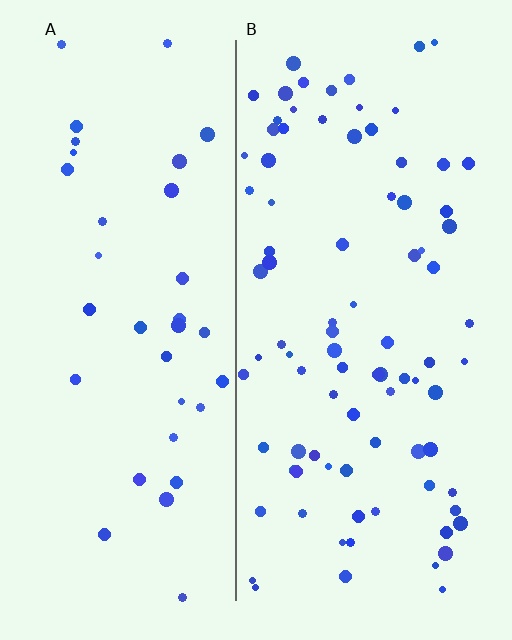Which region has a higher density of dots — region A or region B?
B (the right).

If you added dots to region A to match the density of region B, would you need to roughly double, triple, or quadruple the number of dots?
Approximately double.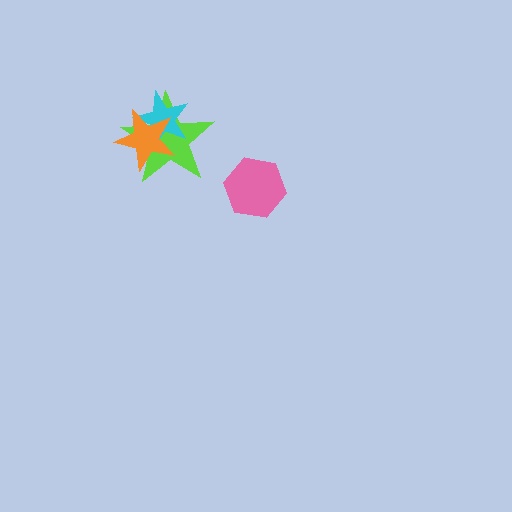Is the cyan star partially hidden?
Yes, it is partially covered by another shape.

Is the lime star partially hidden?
Yes, it is partially covered by another shape.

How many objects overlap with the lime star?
2 objects overlap with the lime star.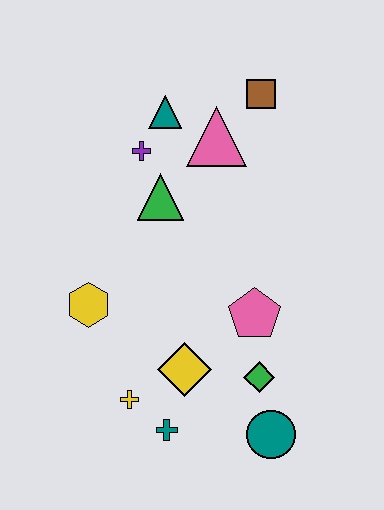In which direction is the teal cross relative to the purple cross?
The teal cross is below the purple cross.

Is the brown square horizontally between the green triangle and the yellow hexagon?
No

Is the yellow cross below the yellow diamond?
Yes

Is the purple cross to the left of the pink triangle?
Yes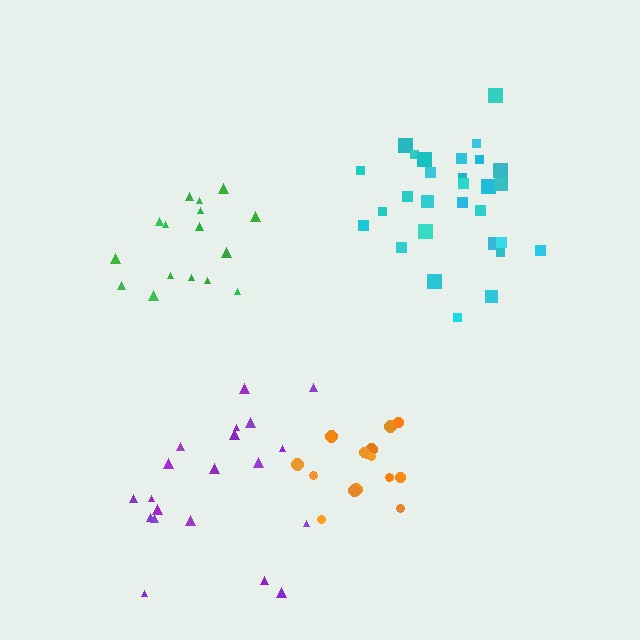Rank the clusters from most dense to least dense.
cyan, orange, green, purple.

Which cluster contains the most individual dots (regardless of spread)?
Cyan (29).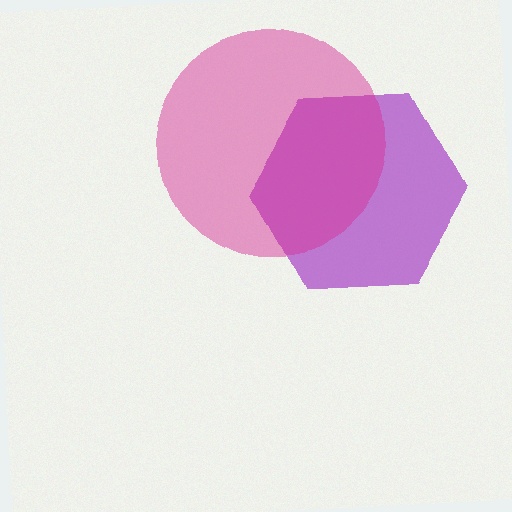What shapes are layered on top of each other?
The layered shapes are: a purple hexagon, a magenta circle.